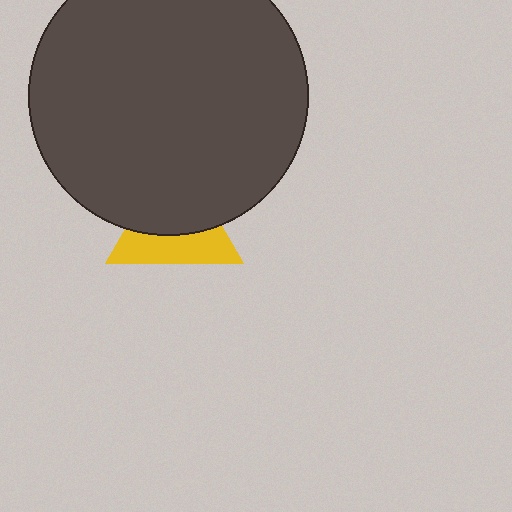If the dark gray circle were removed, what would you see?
You would see the complete yellow triangle.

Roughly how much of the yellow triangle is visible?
A small part of it is visible (roughly 45%).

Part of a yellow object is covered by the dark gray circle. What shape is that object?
It is a triangle.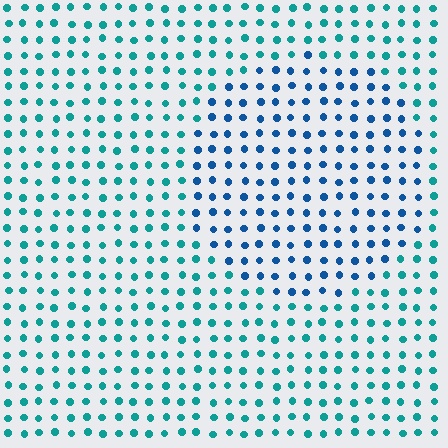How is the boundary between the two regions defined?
The boundary is defined purely by a slight shift in hue (about 34 degrees). Spacing, size, and orientation are identical on both sides.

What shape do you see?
I see a circle.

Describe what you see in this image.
The image is filled with small teal elements in a uniform arrangement. A circle-shaped region is visible where the elements are tinted to a slightly different hue, forming a subtle color boundary.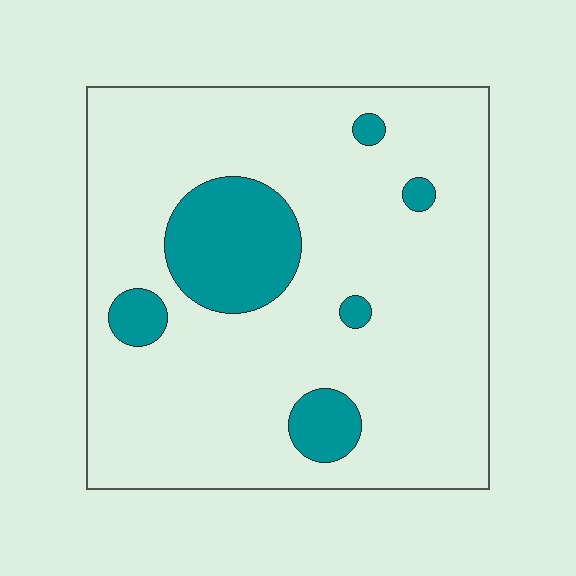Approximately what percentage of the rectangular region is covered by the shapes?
Approximately 15%.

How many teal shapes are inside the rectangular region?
6.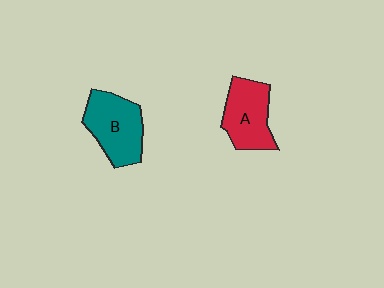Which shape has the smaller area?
Shape A (red).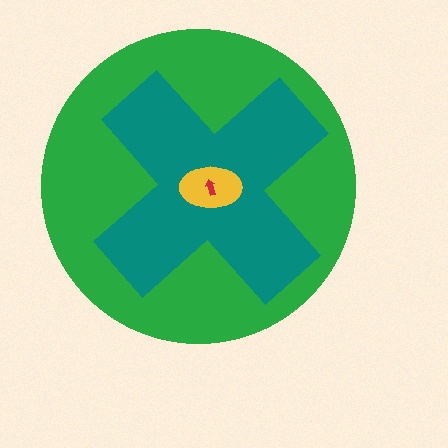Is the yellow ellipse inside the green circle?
Yes.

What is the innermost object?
The red arrow.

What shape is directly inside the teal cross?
The yellow ellipse.